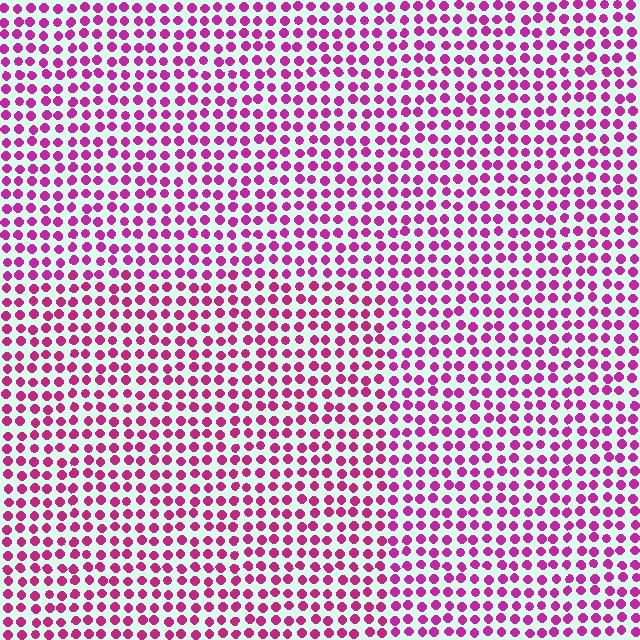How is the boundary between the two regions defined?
The boundary is defined purely by a slight shift in hue (about 14 degrees). Spacing, size, and orientation are identical on both sides.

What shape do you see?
I see a rectangle.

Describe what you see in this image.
The image is filled with small magenta elements in a uniform arrangement. A rectangle-shaped region is visible where the elements are tinted to a slightly different hue, forming a subtle color boundary.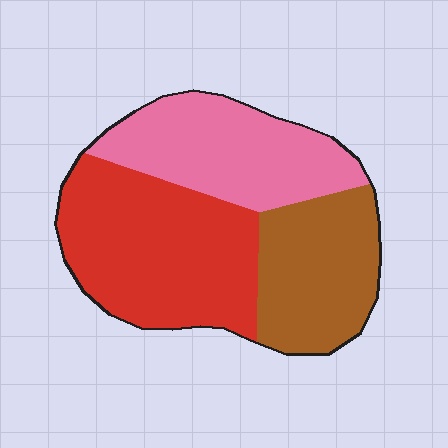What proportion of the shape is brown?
Brown covers roughly 25% of the shape.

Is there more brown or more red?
Red.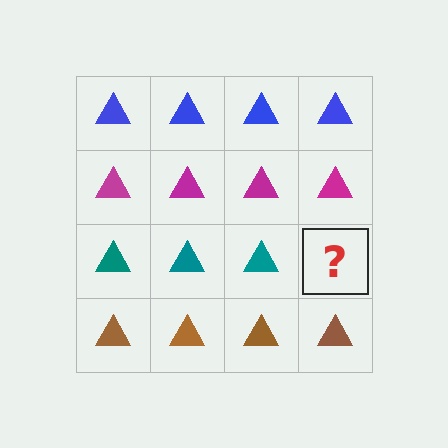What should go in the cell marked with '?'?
The missing cell should contain a teal triangle.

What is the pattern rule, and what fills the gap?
The rule is that each row has a consistent color. The gap should be filled with a teal triangle.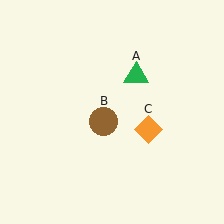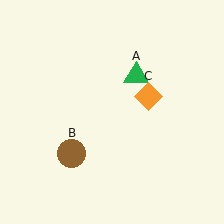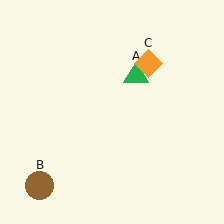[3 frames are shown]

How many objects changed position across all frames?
2 objects changed position: brown circle (object B), orange diamond (object C).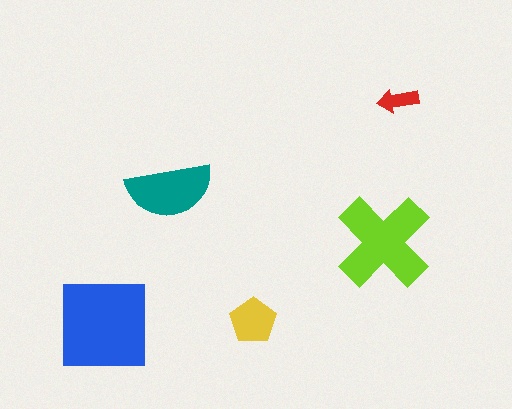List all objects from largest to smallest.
The blue square, the lime cross, the teal semicircle, the yellow pentagon, the red arrow.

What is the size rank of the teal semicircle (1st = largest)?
3rd.